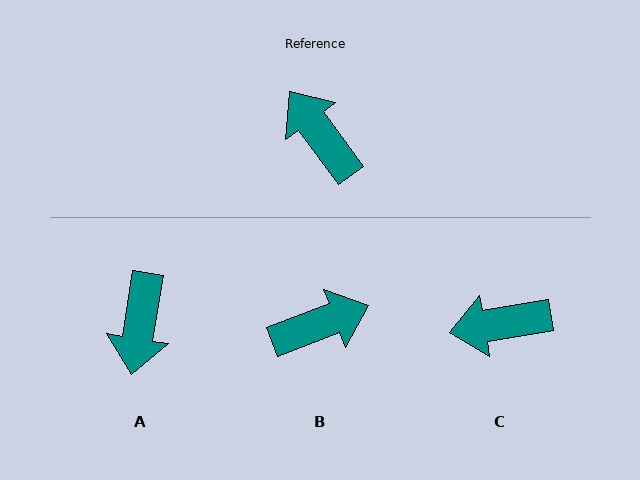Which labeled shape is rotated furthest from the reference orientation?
A, about 134 degrees away.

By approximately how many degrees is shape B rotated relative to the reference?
Approximately 106 degrees clockwise.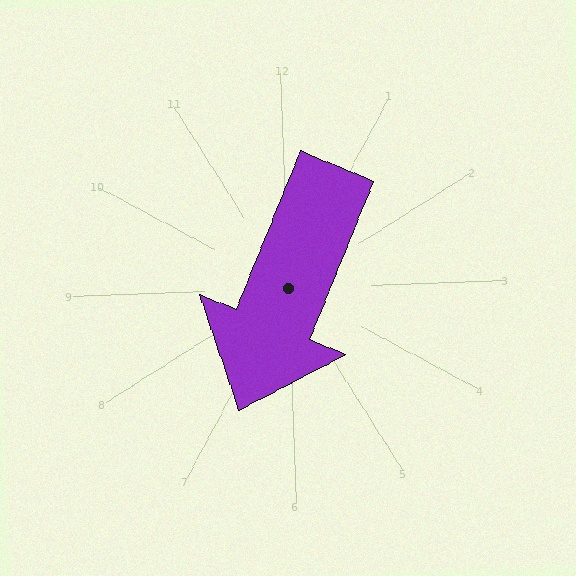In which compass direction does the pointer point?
Southwest.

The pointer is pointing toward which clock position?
Roughly 7 o'clock.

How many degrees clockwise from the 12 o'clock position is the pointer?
Approximately 204 degrees.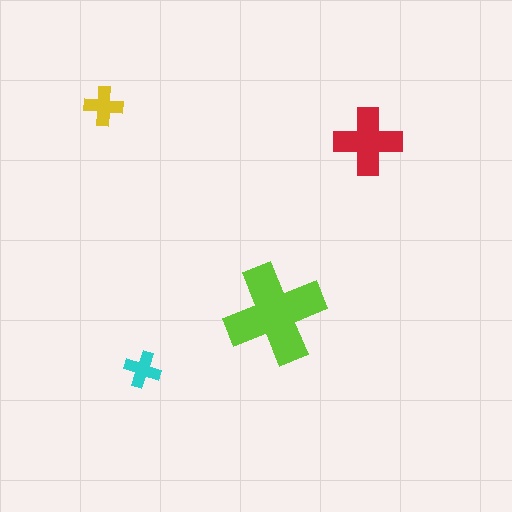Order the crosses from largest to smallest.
the lime one, the red one, the yellow one, the cyan one.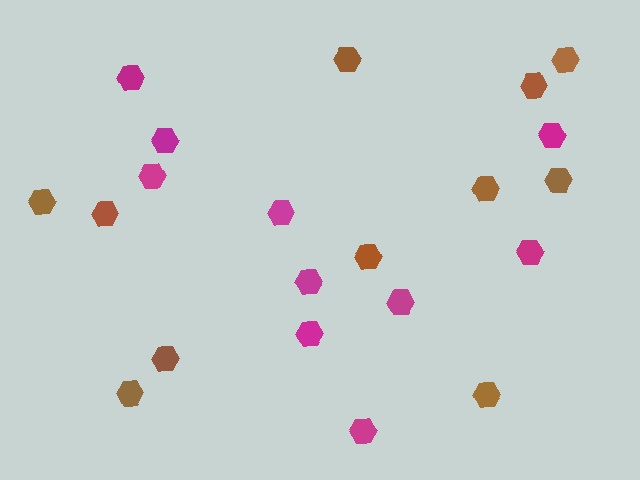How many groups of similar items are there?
There are 2 groups: one group of magenta hexagons (10) and one group of brown hexagons (11).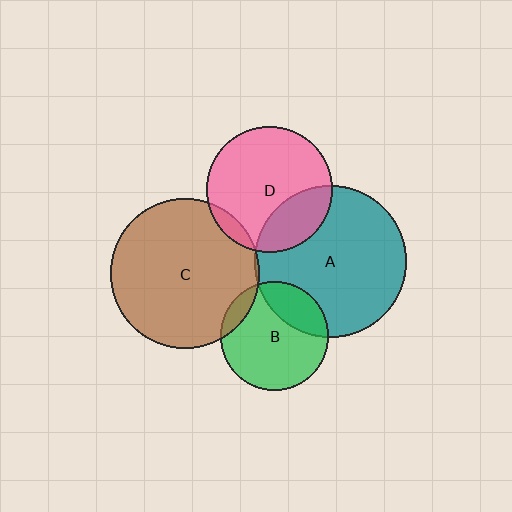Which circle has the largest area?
Circle A (teal).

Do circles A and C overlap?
Yes.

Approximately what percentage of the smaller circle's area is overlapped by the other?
Approximately 5%.